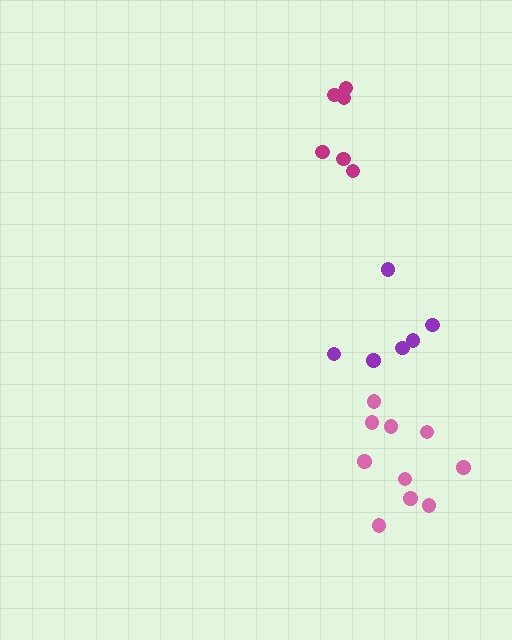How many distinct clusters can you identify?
There are 3 distinct clusters.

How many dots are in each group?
Group 1: 6 dots, Group 2: 10 dots, Group 3: 6 dots (22 total).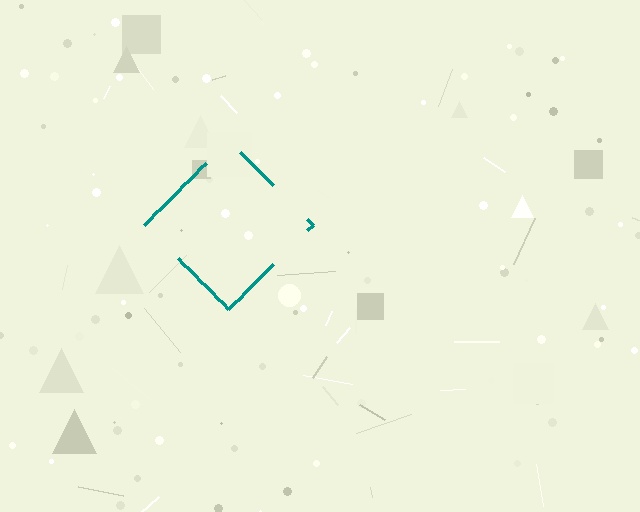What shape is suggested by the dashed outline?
The dashed outline suggests a diamond.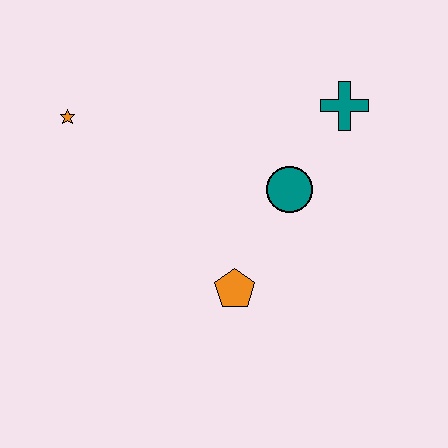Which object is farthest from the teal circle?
The orange star is farthest from the teal circle.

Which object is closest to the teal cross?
The teal circle is closest to the teal cross.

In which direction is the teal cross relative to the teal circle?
The teal cross is above the teal circle.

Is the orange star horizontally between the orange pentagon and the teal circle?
No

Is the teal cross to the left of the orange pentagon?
No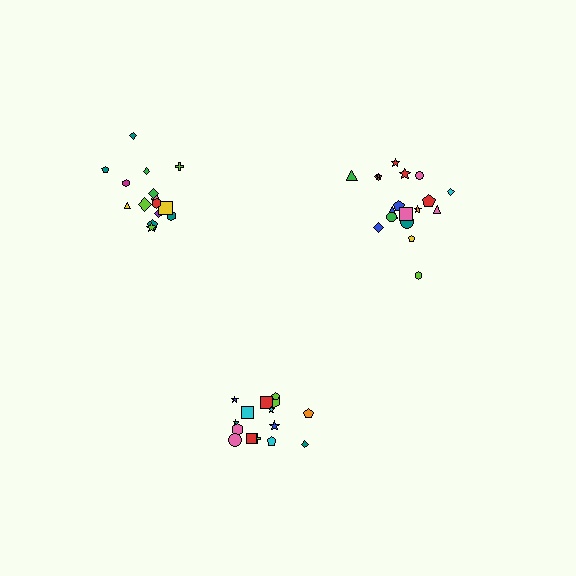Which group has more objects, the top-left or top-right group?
The top-right group.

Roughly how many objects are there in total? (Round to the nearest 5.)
Roughly 50 objects in total.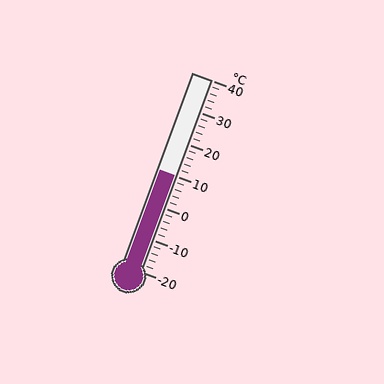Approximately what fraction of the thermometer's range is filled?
The thermometer is filled to approximately 50% of its range.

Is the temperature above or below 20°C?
The temperature is below 20°C.